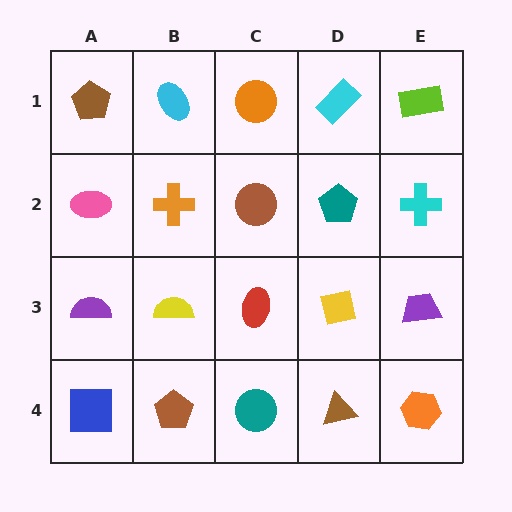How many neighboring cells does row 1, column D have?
3.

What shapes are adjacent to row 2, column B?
A cyan ellipse (row 1, column B), a yellow semicircle (row 3, column B), a pink ellipse (row 2, column A), a brown circle (row 2, column C).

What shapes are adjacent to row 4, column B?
A yellow semicircle (row 3, column B), a blue square (row 4, column A), a teal circle (row 4, column C).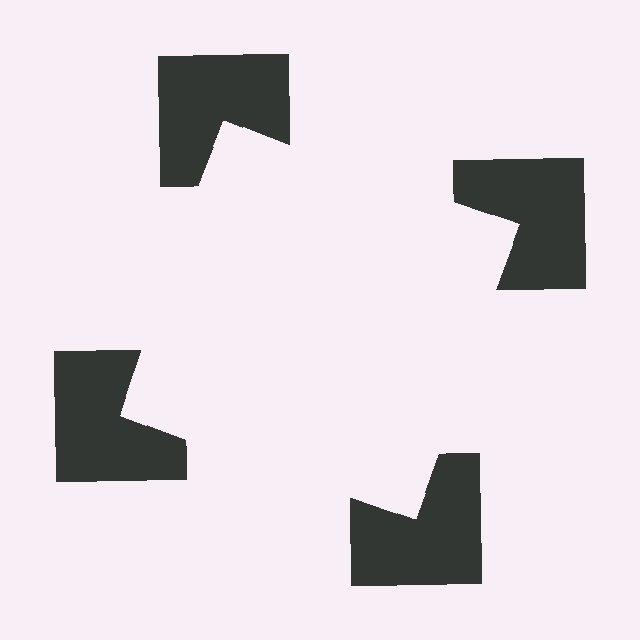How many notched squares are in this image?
There are 4 — one at each vertex of the illusory square.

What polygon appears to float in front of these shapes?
An illusory square — its edges are inferred from the aligned wedge cuts in the notched squares, not physically drawn.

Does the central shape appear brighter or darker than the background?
It typically appears slightly brighter than the background, even though no actual brightness change is drawn.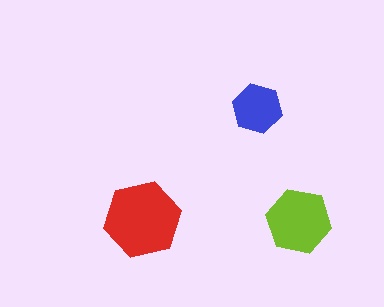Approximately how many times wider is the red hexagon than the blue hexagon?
About 1.5 times wider.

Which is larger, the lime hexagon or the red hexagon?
The red one.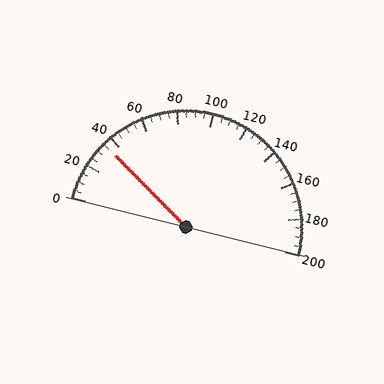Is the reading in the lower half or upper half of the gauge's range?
The reading is in the lower half of the range (0 to 200).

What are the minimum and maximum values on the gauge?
The gauge ranges from 0 to 200.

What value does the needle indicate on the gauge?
The needle indicates approximately 35.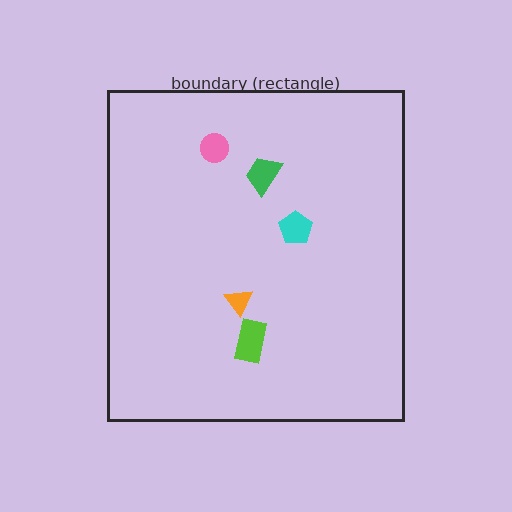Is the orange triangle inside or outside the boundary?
Inside.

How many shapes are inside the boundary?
5 inside, 0 outside.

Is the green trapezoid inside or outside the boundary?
Inside.